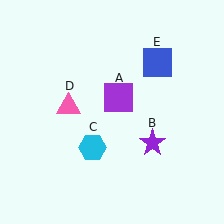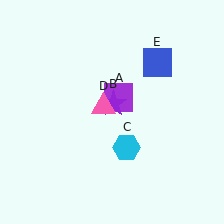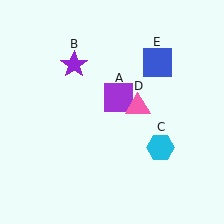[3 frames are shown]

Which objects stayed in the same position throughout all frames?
Purple square (object A) and blue square (object E) remained stationary.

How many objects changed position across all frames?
3 objects changed position: purple star (object B), cyan hexagon (object C), pink triangle (object D).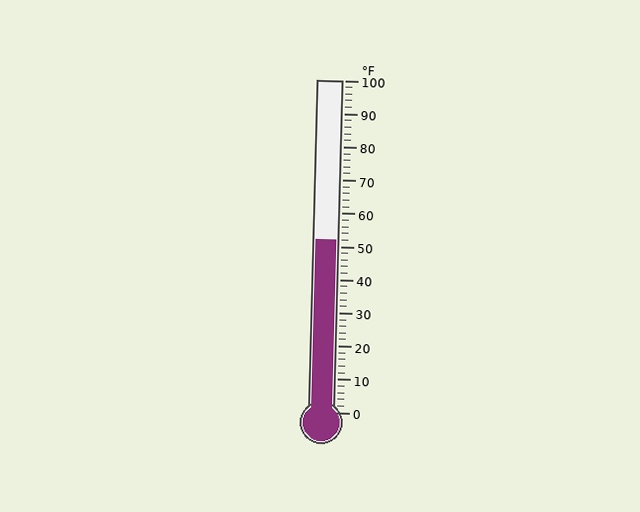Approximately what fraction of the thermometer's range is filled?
The thermometer is filled to approximately 50% of its range.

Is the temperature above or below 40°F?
The temperature is above 40°F.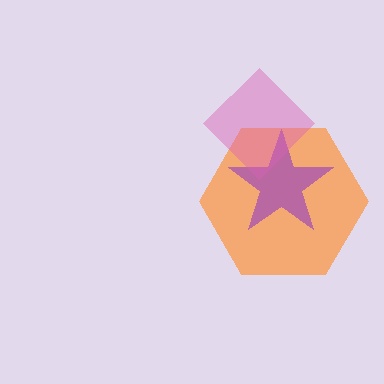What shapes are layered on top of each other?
The layered shapes are: an orange hexagon, a purple star, a pink diamond.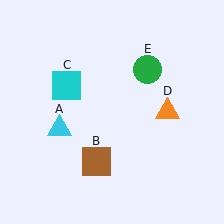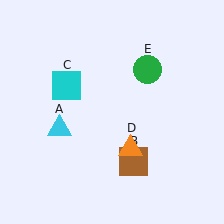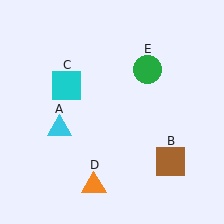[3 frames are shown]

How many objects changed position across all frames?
2 objects changed position: brown square (object B), orange triangle (object D).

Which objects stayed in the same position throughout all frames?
Cyan triangle (object A) and cyan square (object C) and green circle (object E) remained stationary.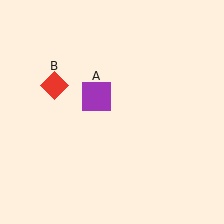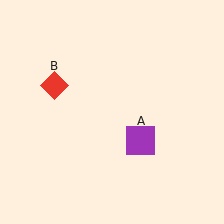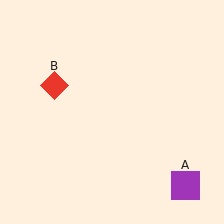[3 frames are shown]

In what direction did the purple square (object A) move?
The purple square (object A) moved down and to the right.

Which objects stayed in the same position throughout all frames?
Red diamond (object B) remained stationary.